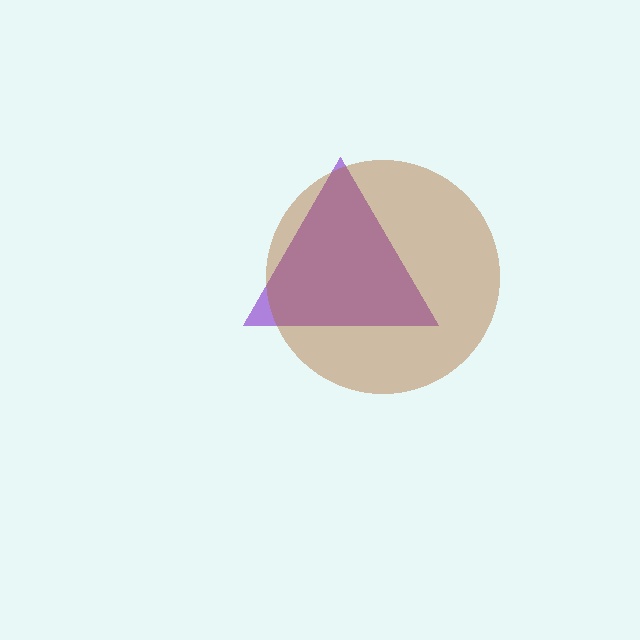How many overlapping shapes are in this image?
There are 2 overlapping shapes in the image.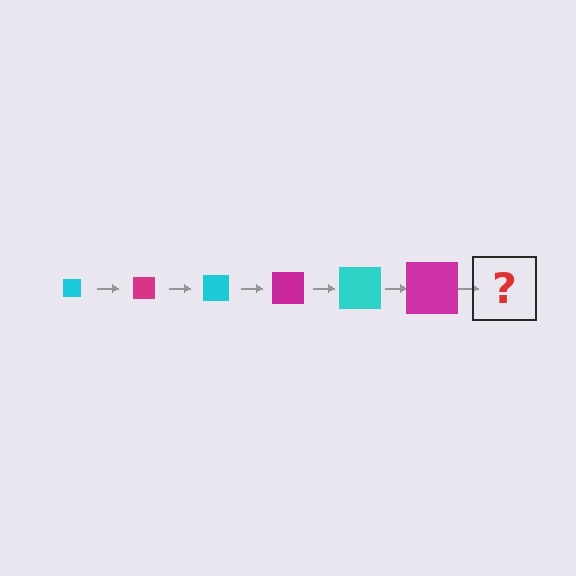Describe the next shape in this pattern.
It should be a cyan square, larger than the previous one.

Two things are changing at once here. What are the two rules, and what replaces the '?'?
The two rules are that the square grows larger each step and the color cycles through cyan and magenta. The '?' should be a cyan square, larger than the previous one.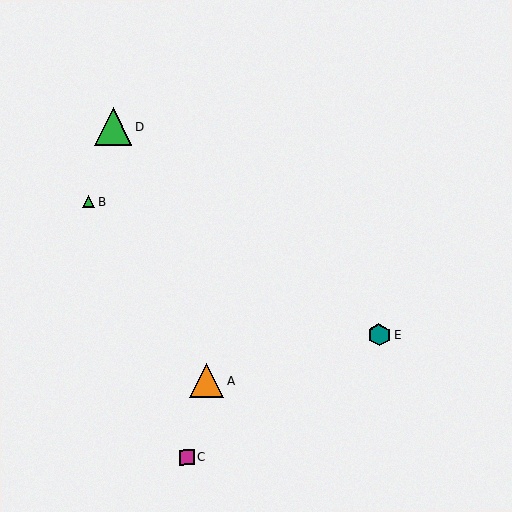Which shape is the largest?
The green triangle (labeled D) is the largest.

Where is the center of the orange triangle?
The center of the orange triangle is at (206, 381).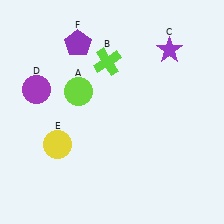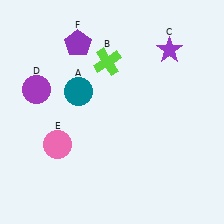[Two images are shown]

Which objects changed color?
A changed from lime to teal. E changed from yellow to pink.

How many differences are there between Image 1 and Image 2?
There are 2 differences between the two images.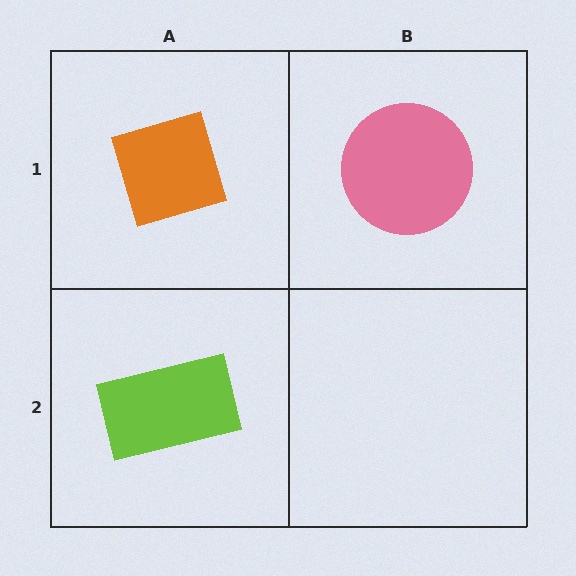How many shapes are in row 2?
1 shape.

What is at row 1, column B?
A pink circle.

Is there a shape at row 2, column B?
No, that cell is empty.